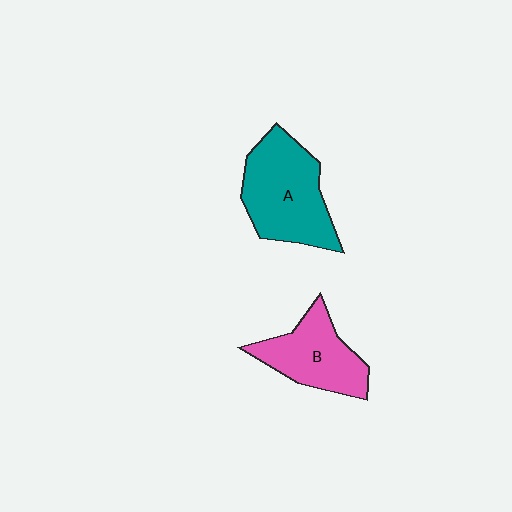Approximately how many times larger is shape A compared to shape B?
Approximately 1.3 times.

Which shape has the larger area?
Shape A (teal).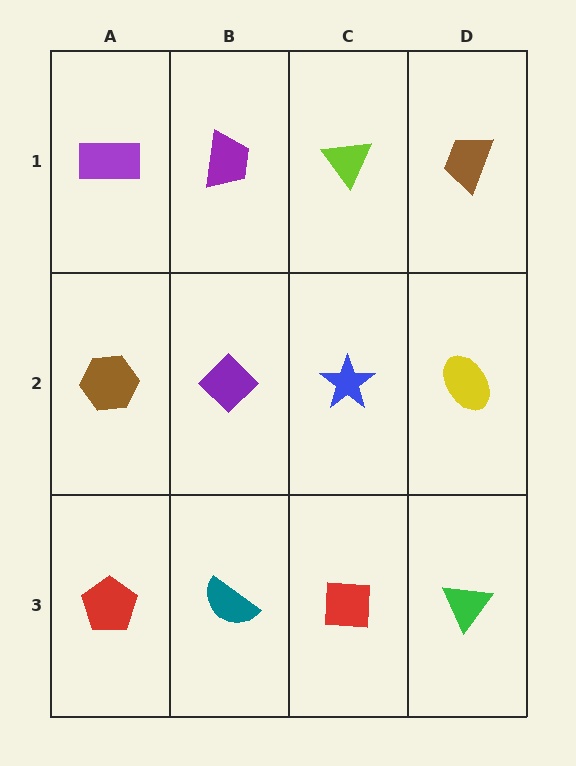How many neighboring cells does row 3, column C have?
3.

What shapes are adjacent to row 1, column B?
A purple diamond (row 2, column B), a purple rectangle (row 1, column A), a lime triangle (row 1, column C).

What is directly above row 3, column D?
A yellow ellipse.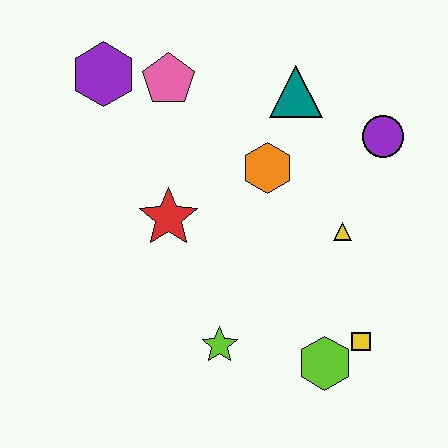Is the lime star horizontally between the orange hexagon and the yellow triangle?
No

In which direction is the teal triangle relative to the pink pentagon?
The teal triangle is to the right of the pink pentagon.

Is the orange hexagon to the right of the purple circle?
No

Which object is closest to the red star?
The orange hexagon is closest to the red star.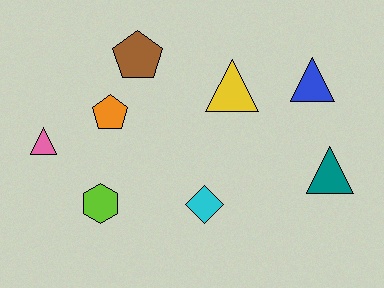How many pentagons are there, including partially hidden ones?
There are 2 pentagons.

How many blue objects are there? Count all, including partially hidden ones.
There is 1 blue object.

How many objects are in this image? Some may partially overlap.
There are 8 objects.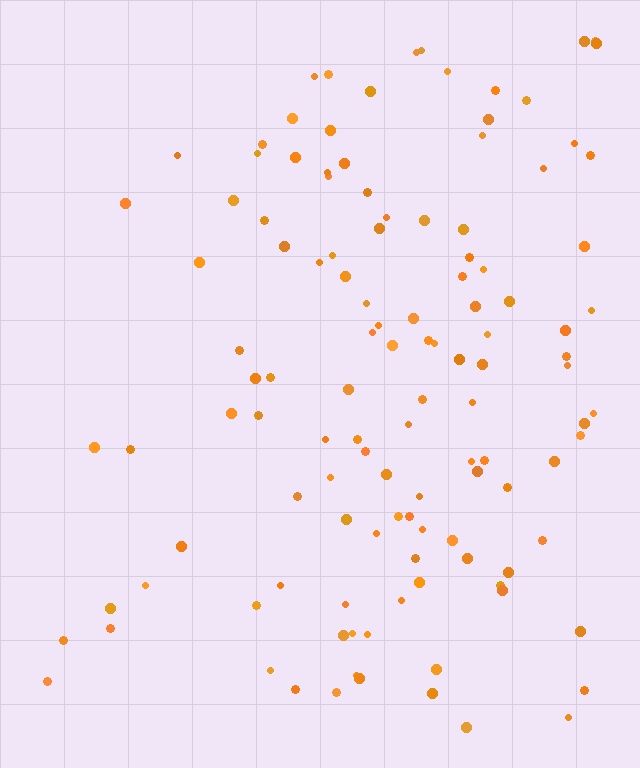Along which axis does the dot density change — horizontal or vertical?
Horizontal.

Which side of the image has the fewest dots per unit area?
The left.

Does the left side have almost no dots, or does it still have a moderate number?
Still a moderate number, just noticeably fewer than the right.